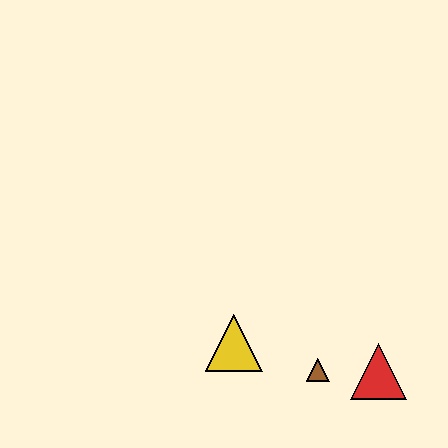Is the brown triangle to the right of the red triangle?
No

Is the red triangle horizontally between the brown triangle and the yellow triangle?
No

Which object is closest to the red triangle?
The brown triangle is closest to the red triangle.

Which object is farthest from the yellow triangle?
The red triangle is farthest from the yellow triangle.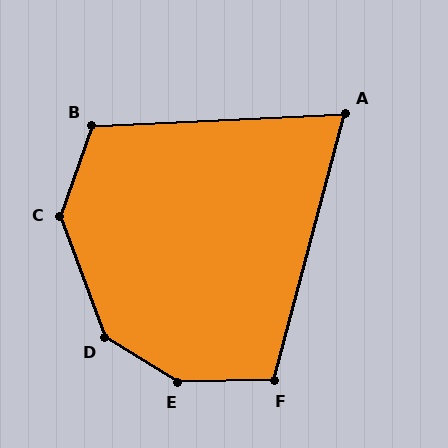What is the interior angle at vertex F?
Approximately 106 degrees (obtuse).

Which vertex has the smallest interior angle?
A, at approximately 72 degrees.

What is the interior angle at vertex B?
Approximately 112 degrees (obtuse).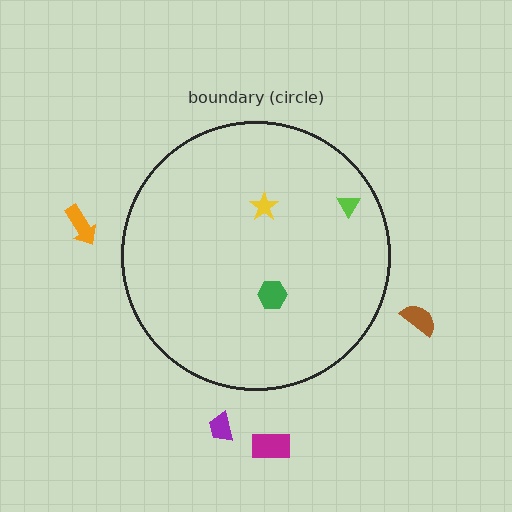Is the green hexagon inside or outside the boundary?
Inside.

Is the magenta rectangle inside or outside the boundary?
Outside.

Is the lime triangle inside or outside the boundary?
Inside.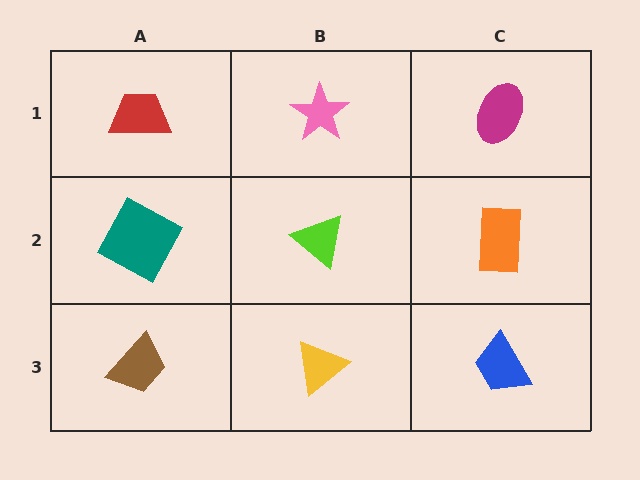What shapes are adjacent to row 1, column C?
An orange rectangle (row 2, column C), a pink star (row 1, column B).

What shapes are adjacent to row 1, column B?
A lime triangle (row 2, column B), a red trapezoid (row 1, column A), a magenta ellipse (row 1, column C).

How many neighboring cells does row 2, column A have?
3.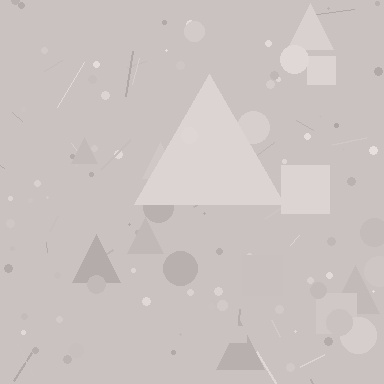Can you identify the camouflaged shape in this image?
The camouflaged shape is a triangle.